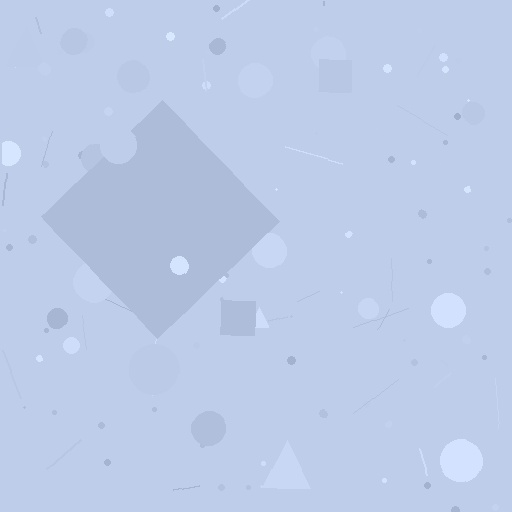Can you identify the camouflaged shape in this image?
The camouflaged shape is a diamond.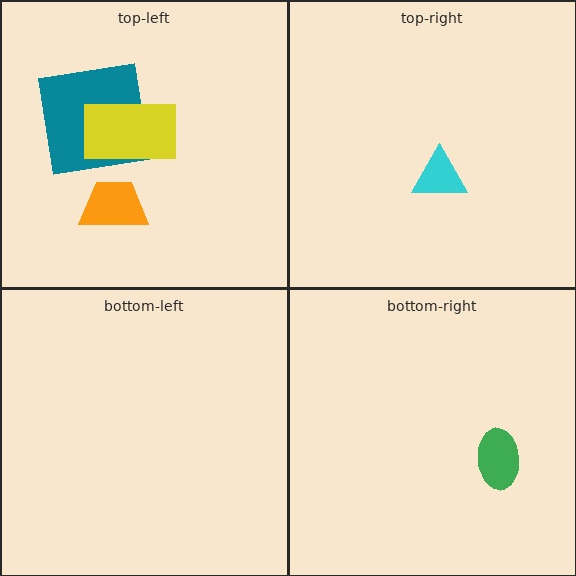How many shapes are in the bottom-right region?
1.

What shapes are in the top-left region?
The teal square, the orange trapezoid, the yellow rectangle.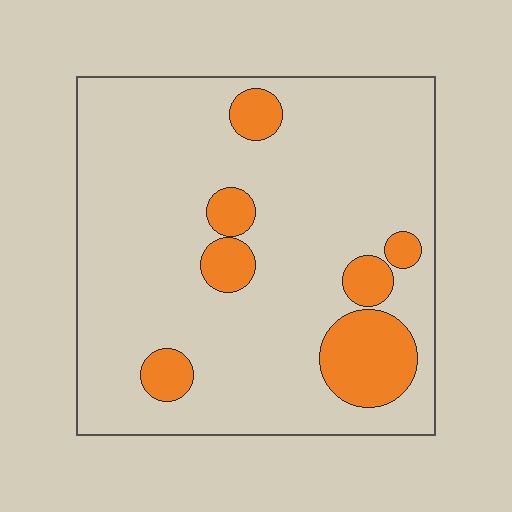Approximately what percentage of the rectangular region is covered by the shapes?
Approximately 15%.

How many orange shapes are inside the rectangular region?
7.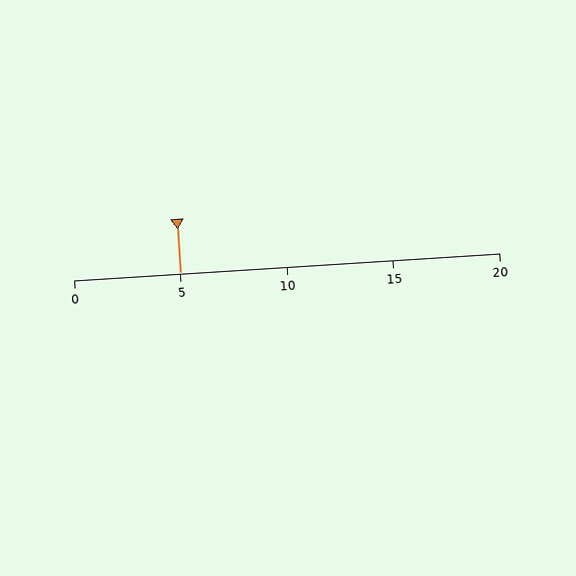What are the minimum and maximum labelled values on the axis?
The axis runs from 0 to 20.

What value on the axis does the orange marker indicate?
The marker indicates approximately 5.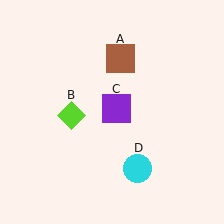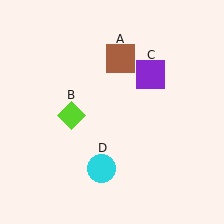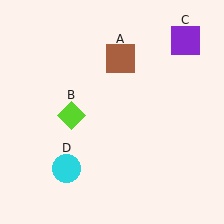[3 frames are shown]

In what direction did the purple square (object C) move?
The purple square (object C) moved up and to the right.